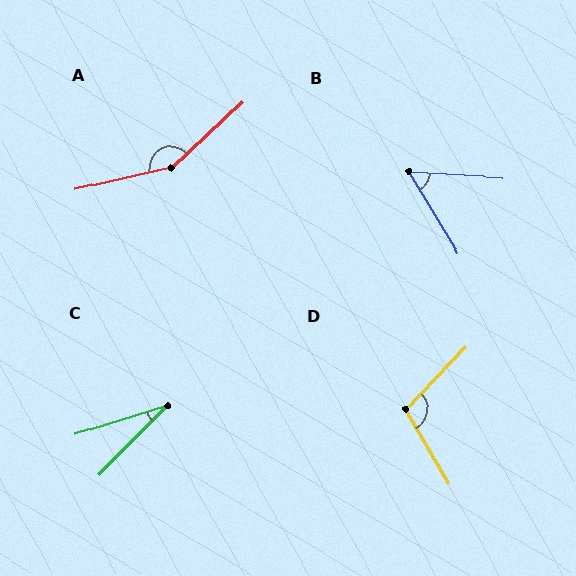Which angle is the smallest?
C, at approximately 28 degrees.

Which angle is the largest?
A, at approximately 150 degrees.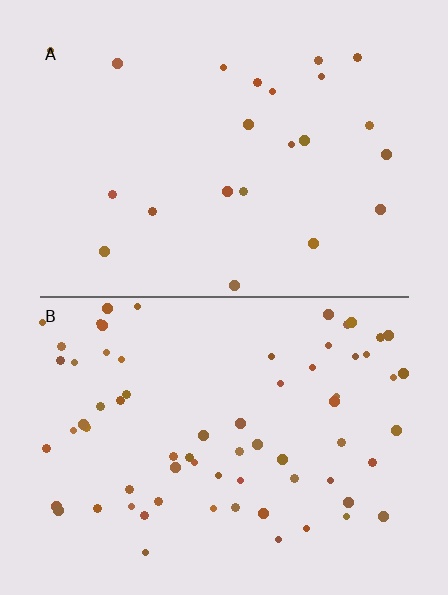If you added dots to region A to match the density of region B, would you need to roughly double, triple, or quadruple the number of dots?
Approximately triple.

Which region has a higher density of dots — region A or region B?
B (the bottom).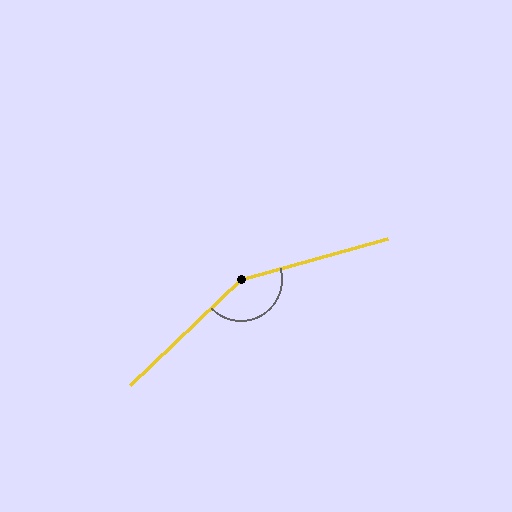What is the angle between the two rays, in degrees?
Approximately 152 degrees.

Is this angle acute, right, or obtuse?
It is obtuse.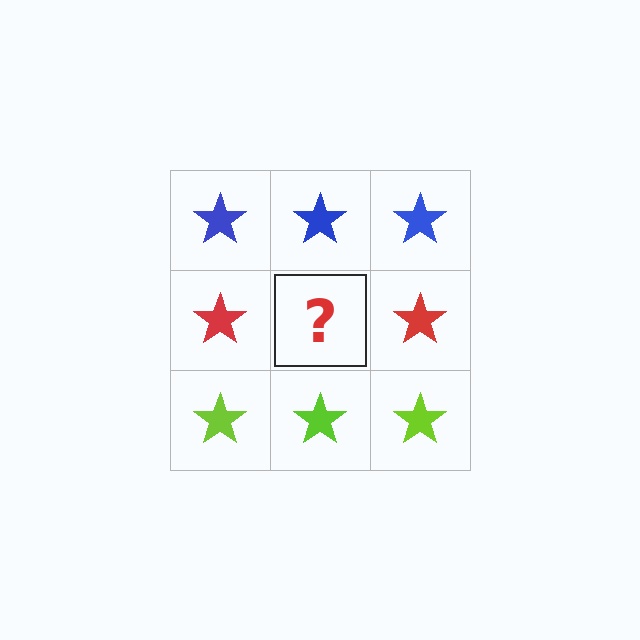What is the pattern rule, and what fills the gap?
The rule is that each row has a consistent color. The gap should be filled with a red star.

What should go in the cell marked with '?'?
The missing cell should contain a red star.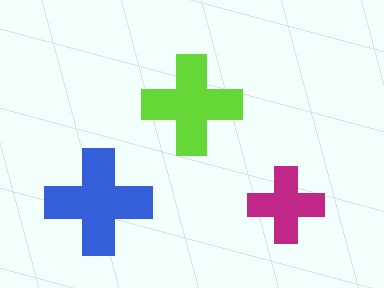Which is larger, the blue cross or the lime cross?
The blue one.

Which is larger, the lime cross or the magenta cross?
The lime one.